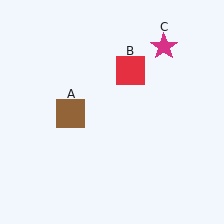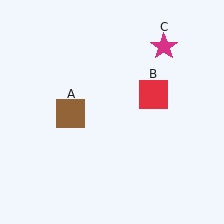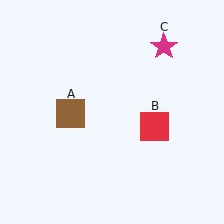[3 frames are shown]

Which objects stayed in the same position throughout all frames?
Brown square (object A) and magenta star (object C) remained stationary.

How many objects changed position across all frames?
1 object changed position: red square (object B).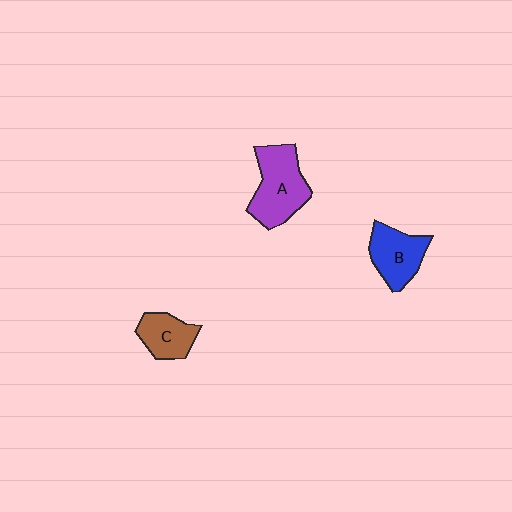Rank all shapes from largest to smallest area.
From largest to smallest: A (purple), B (blue), C (brown).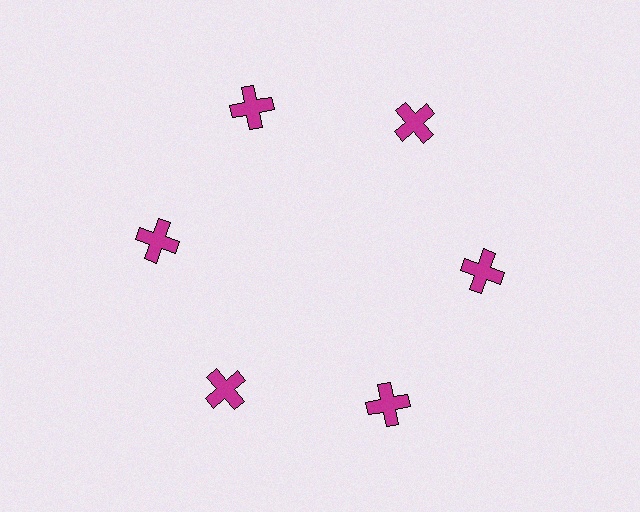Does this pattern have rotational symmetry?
Yes, this pattern has 6-fold rotational symmetry. It looks the same after rotating 60 degrees around the center.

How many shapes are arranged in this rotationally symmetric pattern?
There are 6 shapes, arranged in 6 groups of 1.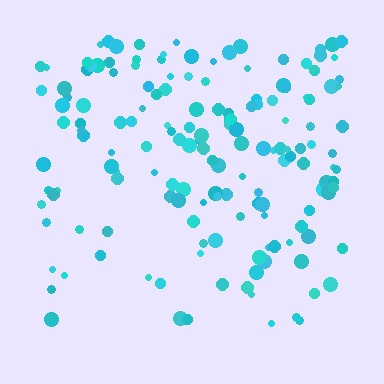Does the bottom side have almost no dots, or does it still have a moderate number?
Still a moderate number, just noticeably fewer than the top.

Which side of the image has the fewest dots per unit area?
The bottom.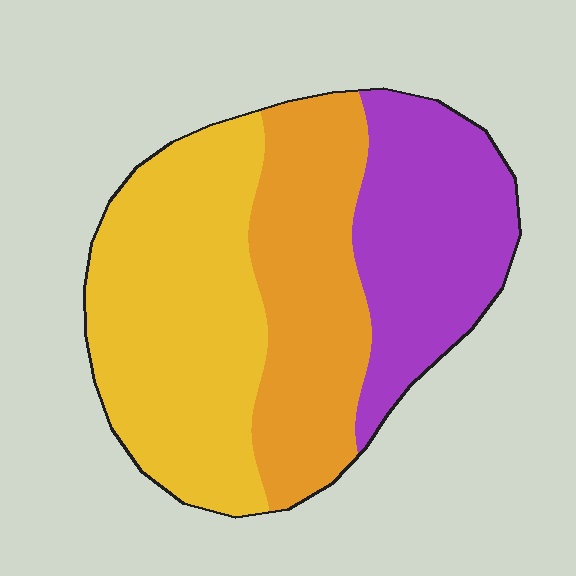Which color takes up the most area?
Yellow, at roughly 40%.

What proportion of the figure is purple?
Purple covers roughly 30% of the figure.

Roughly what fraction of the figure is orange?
Orange takes up about one third (1/3) of the figure.